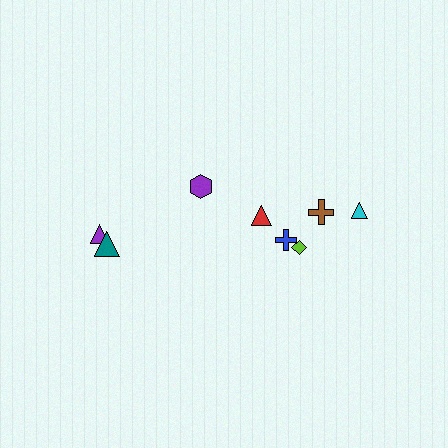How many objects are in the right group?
There are 5 objects.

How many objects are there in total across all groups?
There are 8 objects.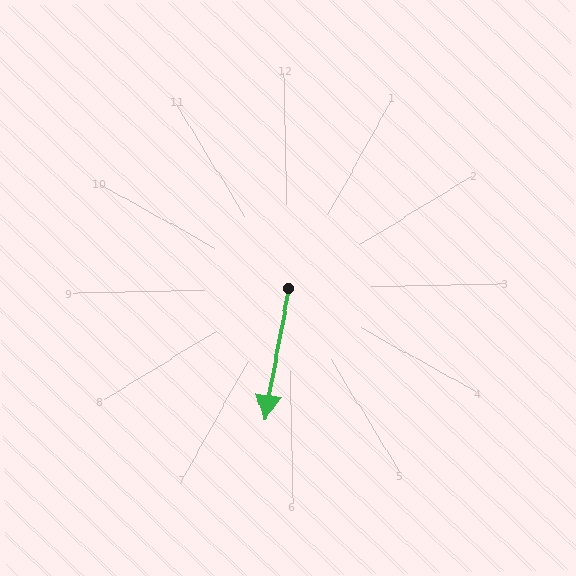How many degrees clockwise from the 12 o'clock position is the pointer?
Approximately 192 degrees.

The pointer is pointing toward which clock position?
Roughly 6 o'clock.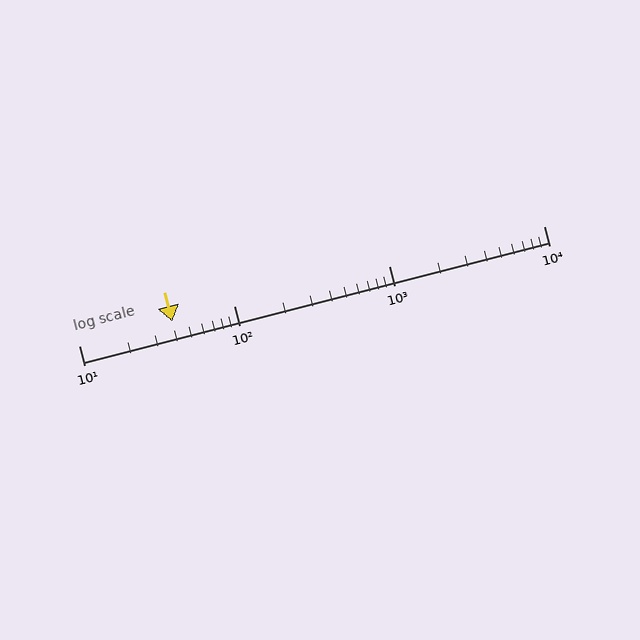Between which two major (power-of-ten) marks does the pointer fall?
The pointer is between 10 and 100.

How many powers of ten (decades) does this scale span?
The scale spans 3 decades, from 10 to 10000.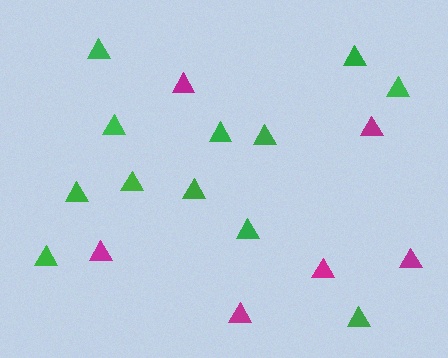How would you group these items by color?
There are 2 groups: one group of green triangles (12) and one group of magenta triangles (6).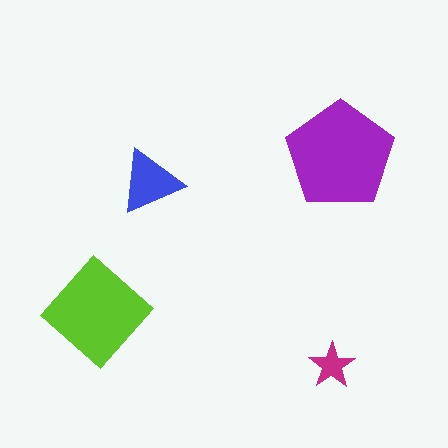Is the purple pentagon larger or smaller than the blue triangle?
Larger.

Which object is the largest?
The purple pentagon.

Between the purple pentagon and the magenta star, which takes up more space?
The purple pentagon.